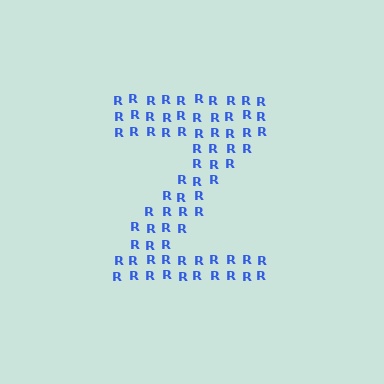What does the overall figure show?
The overall figure shows the letter Z.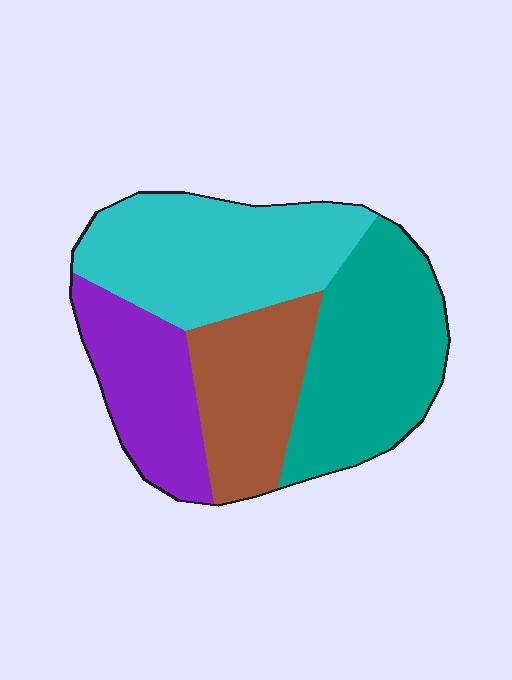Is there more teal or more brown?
Teal.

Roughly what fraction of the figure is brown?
Brown takes up between a sixth and a third of the figure.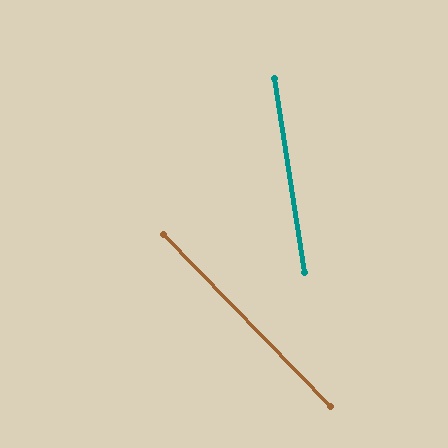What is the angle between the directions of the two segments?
Approximately 36 degrees.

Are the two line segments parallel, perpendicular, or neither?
Neither parallel nor perpendicular — they differ by about 36°.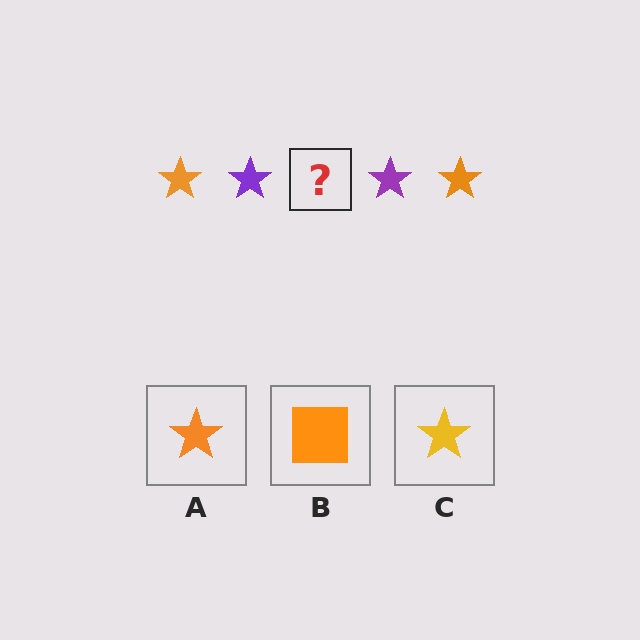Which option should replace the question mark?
Option A.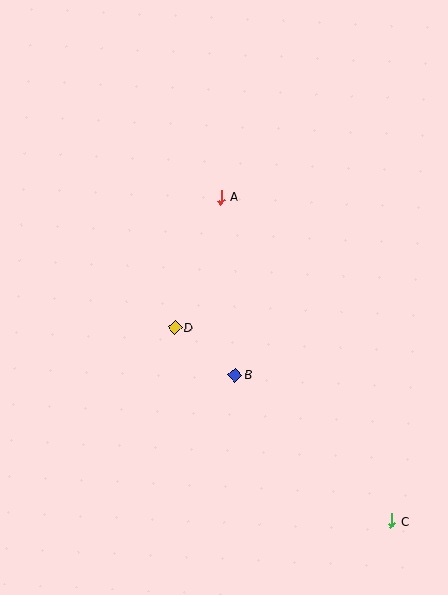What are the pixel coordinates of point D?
Point D is at (175, 327).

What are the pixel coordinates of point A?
Point A is at (221, 197).